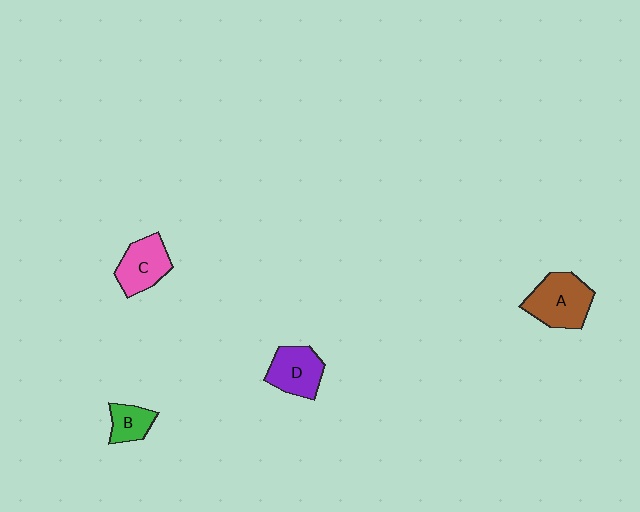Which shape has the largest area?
Shape A (brown).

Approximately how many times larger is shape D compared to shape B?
Approximately 1.6 times.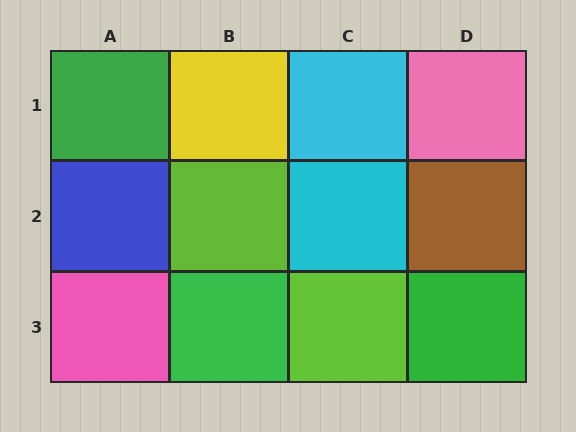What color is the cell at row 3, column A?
Pink.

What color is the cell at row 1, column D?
Pink.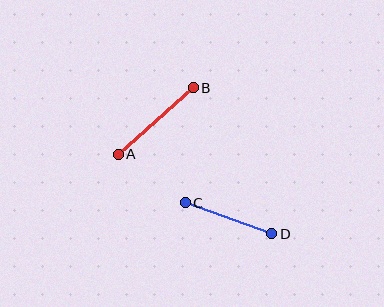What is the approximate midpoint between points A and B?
The midpoint is at approximately (156, 121) pixels.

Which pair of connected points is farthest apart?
Points A and B are farthest apart.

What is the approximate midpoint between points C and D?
The midpoint is at approximately (228, 218) pixels.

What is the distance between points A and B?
The distance is approximately 100 pixels.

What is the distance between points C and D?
The distance is approximately 92 pixels.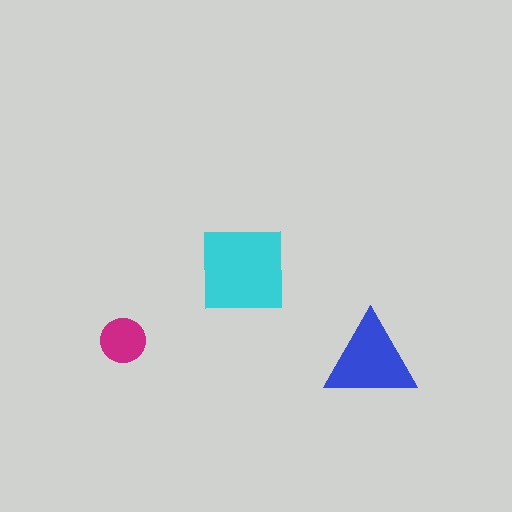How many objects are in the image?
There are 3 objects in the image.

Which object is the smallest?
The magenta circle.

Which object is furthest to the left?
The magenta circle is leftmost.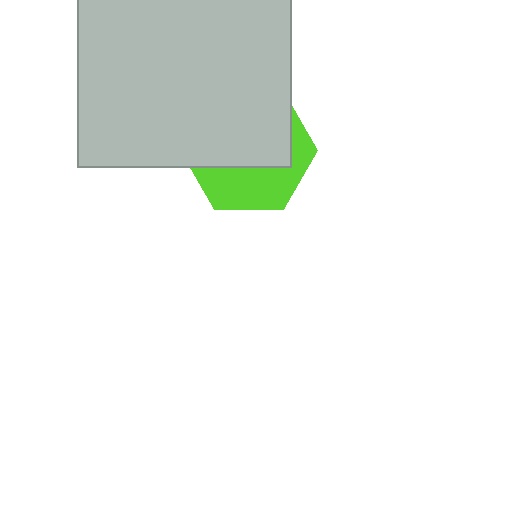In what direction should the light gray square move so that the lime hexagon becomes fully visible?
The light gray square should move up. That is the shortest direction to clear the overlap and leave the lime hexagon fully visible.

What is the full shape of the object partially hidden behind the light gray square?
The partially hidden object is a lime hexagon.